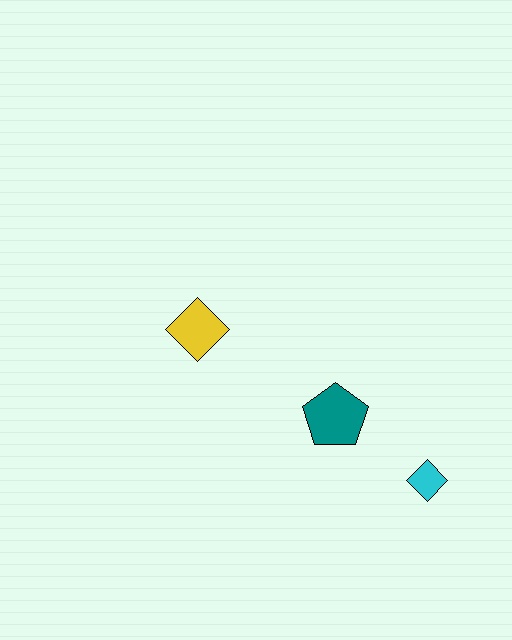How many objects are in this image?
There are 3 objects.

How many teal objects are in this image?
There is 1 teal object.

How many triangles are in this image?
There are no triangles.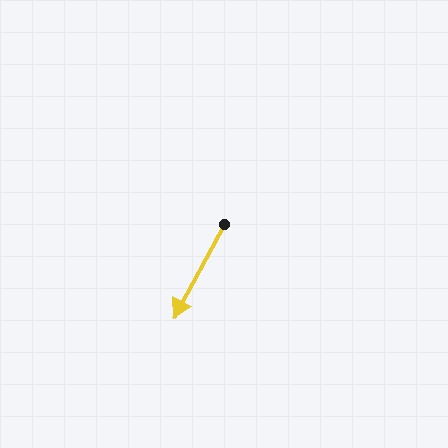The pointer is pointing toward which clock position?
Roughly 7 o'clock.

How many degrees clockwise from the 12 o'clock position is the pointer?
Approximately 208 degrees.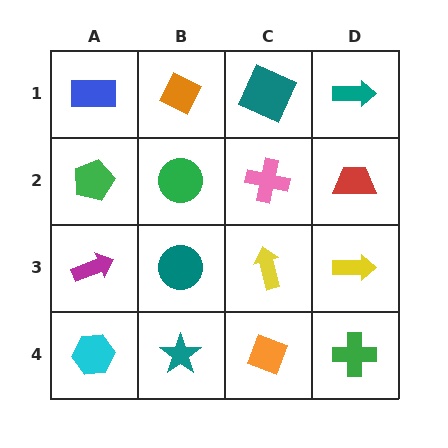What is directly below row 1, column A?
A green pentagon.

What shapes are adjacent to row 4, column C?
A yellow arrow (row 3, column C), a teal star (row 4, column B), a green cross (row 4, column D).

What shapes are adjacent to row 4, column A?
A magenta arrow (row 3, column A), a teal star (row 4, column B).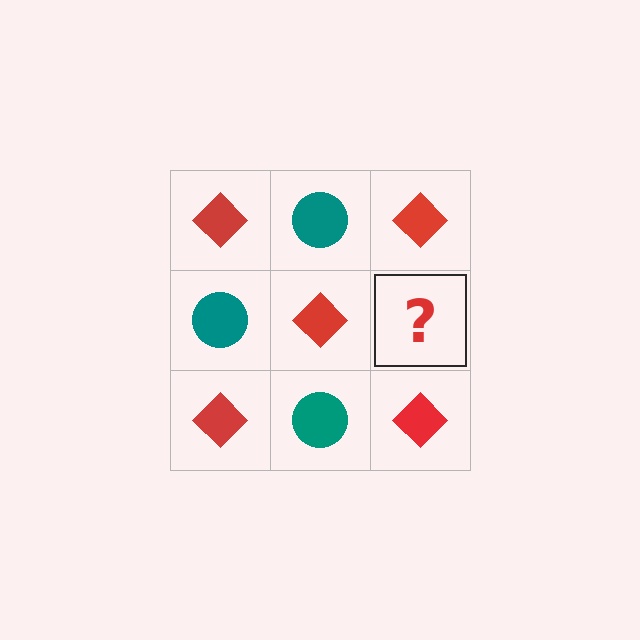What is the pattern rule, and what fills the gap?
The rule is that it alternates red diamond and teal circle in a checkerboard pattern. The gap should be filled with a teal circle.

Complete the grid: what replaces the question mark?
The question mark should be replaced with a teal circle.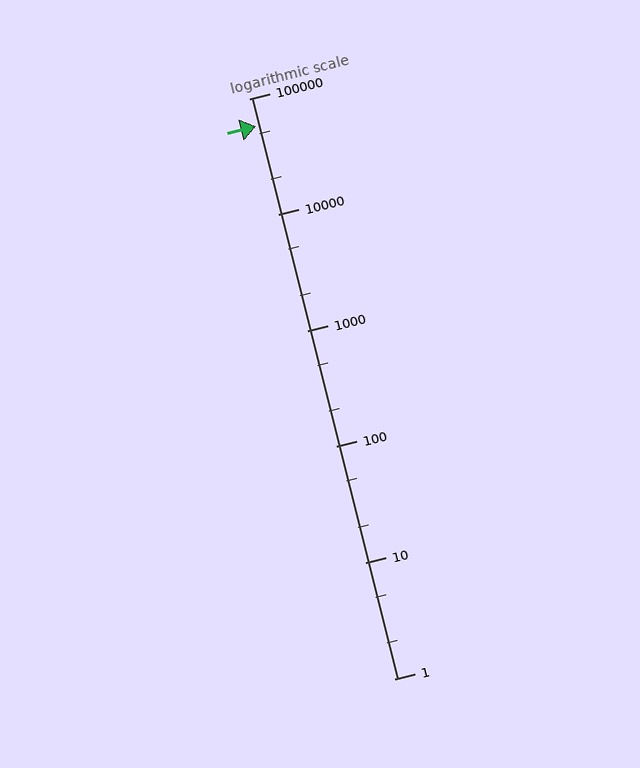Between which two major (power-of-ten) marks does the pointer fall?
The pointer is between 10000 and 100000.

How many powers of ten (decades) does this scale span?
The scale spans 5 decades, from 1 to 100000.